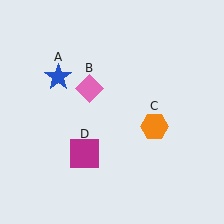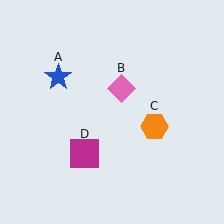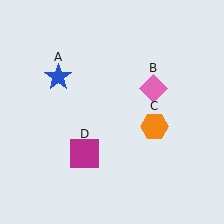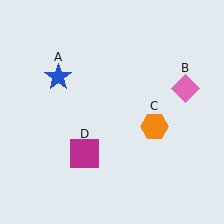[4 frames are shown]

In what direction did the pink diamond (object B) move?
The pink diamond (object B) moved right.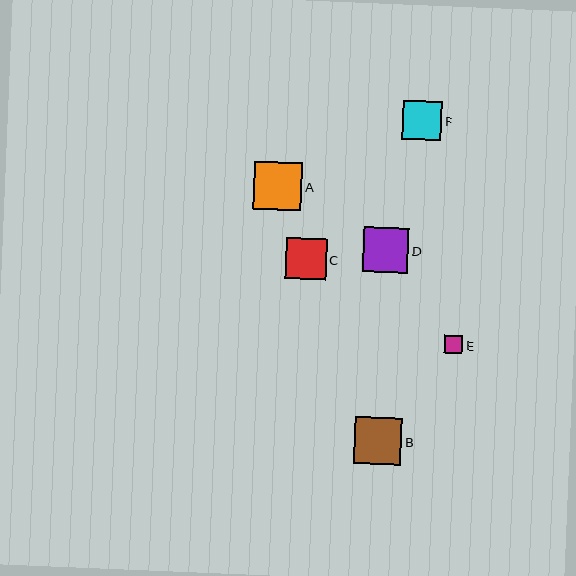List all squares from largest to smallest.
From largest to smallest: A, B, D, C, F, E.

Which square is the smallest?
Square E is the smallest with a size of approximately 19 pixels.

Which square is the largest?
Square A is the largest with a size of approximately 48 pixels.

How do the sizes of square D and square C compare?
Square D and square C are approximately the same size.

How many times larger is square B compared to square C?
Square B is approximately 1.1 times the size of square C.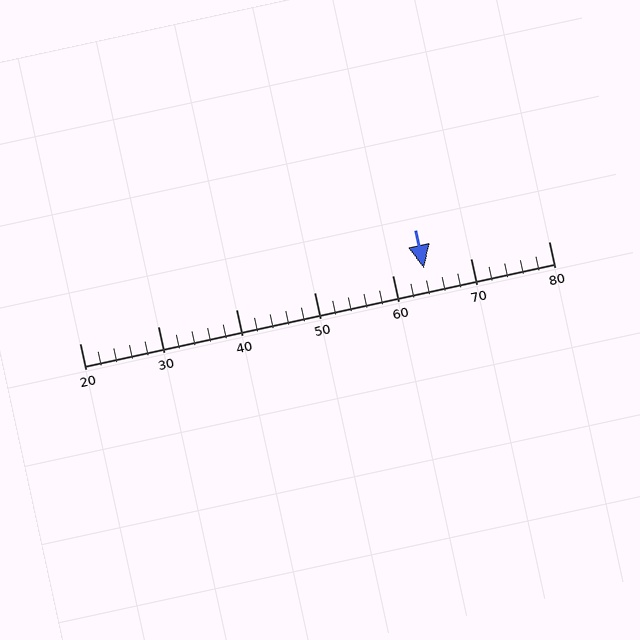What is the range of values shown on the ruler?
The ruler shows values from 20 to 80.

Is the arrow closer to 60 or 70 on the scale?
The arrow is closer to 60.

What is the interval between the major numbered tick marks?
The major tick marks are spaced 10 units apart.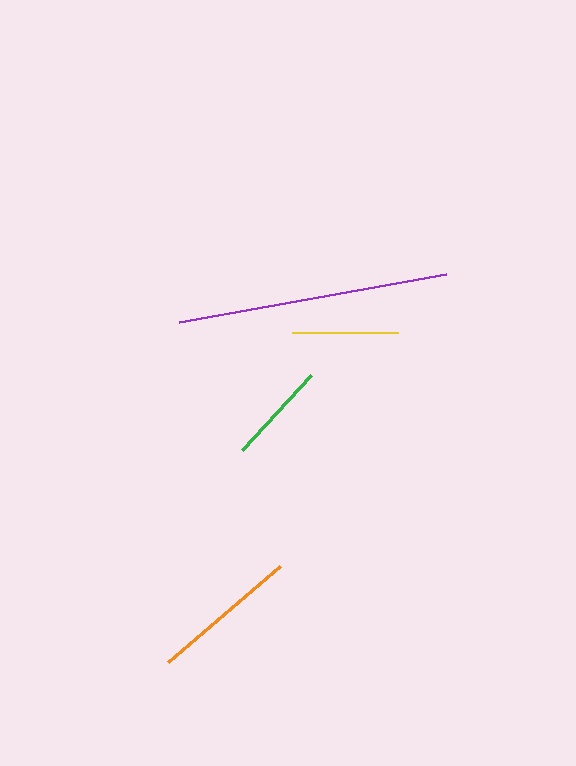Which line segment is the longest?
The purple line is the longest at approximately 272 pixels.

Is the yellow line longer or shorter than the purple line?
The purple line is longer than the yellow line.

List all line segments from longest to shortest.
From longest to shortest: purple, orange, yellow, green.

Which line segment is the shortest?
The green line is the shortest at approximately 102 pixels.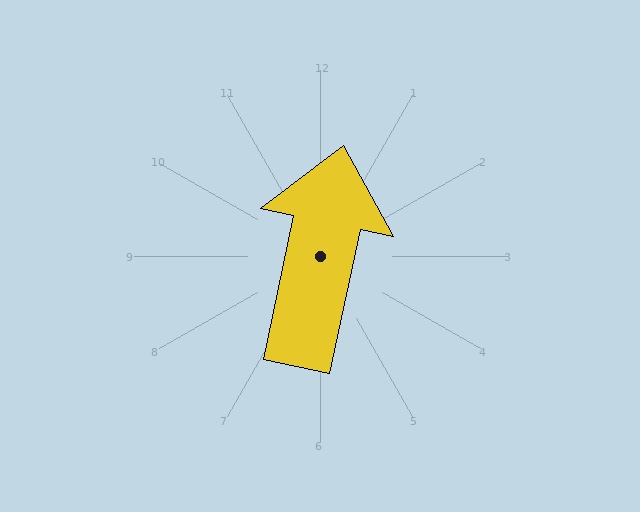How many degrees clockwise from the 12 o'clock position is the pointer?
Approximately 12 degrees.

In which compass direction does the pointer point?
North.